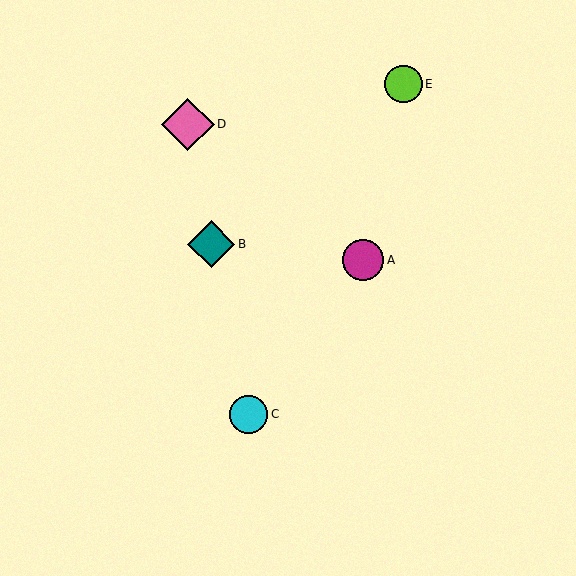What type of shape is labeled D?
Shape D is a pink diamond.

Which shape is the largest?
The pink diamond (labeled D) is the largest.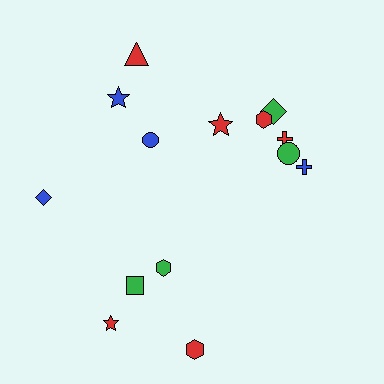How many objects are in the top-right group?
There are 6 objects.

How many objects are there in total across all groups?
There are 14 objects.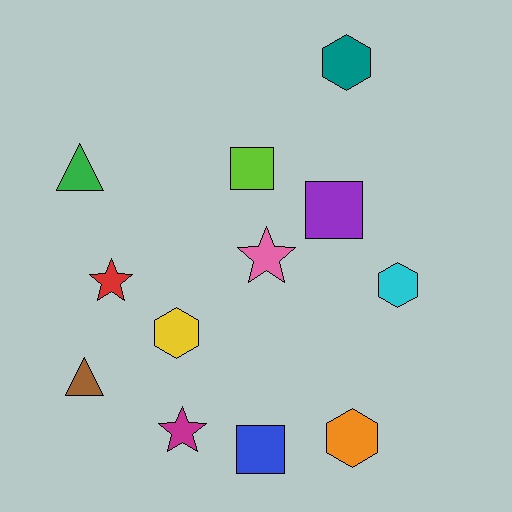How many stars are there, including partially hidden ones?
There are 3 stars.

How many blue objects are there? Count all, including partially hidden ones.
There is 1 blue object.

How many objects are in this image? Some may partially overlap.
There are 12 objects.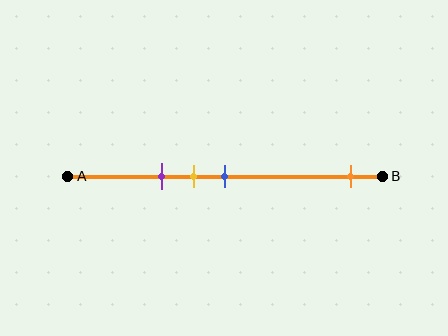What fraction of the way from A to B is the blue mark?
The blue mark is approximately 50% (0.5) of the way from A to B.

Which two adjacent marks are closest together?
The yellow and blue marks are the closest adjacent pair.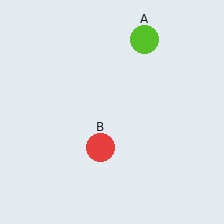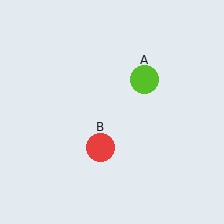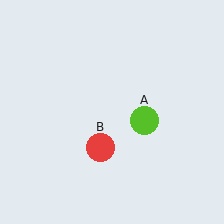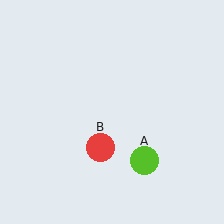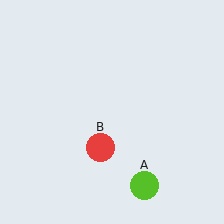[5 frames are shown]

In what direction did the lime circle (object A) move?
The lime circle (object A) moved down.